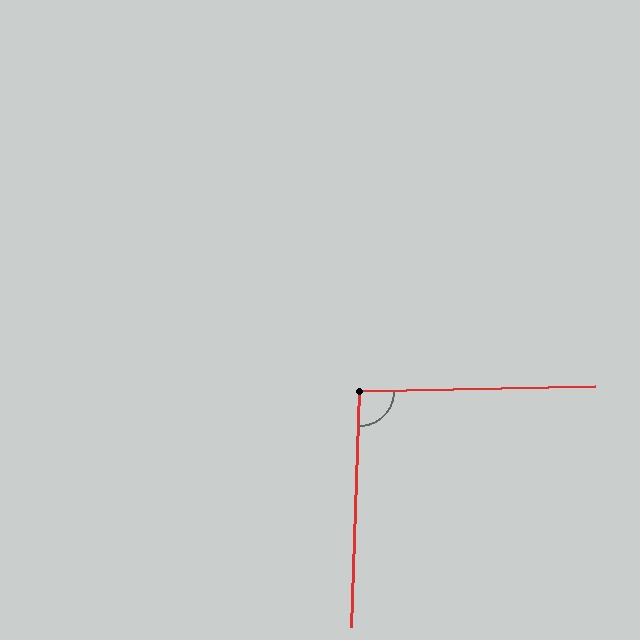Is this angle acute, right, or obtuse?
It is approximately a right angle.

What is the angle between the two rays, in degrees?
Approximately 93 degrees.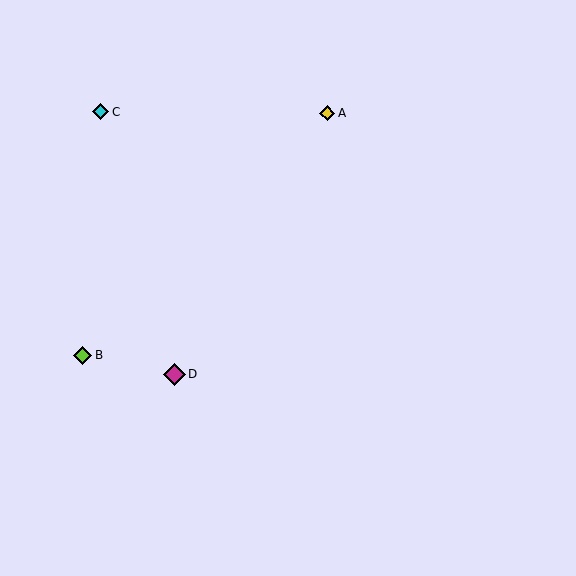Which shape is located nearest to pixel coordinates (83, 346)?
The lime diamond (labeled B) at (82, 355) is nearest to that location.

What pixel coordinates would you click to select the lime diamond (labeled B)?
Click at (82, 355) to select the lime diamond B.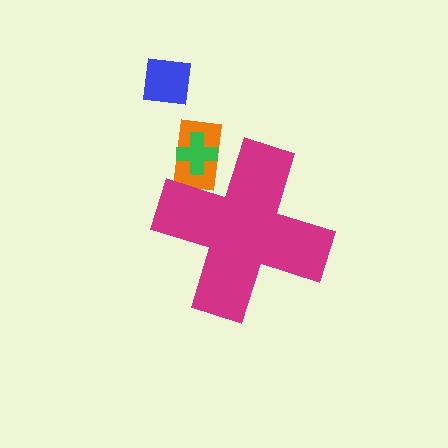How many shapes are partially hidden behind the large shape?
2 shapes are partially hidden.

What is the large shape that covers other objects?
A magenta cross.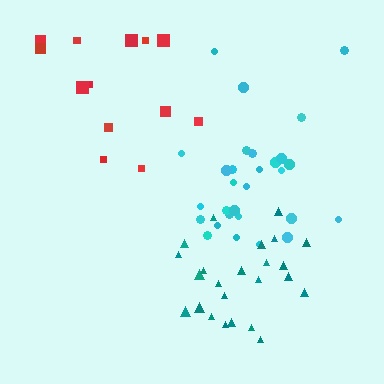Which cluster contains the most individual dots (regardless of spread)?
Cyan (29).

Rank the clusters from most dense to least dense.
teal, cyan, red.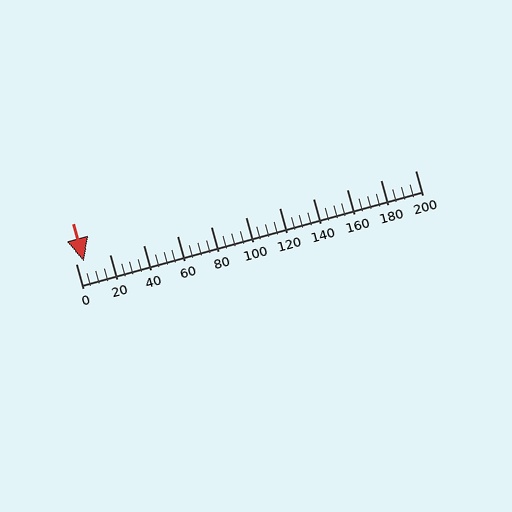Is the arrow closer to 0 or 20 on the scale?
The arrow is closer to 0.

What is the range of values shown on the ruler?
The ruler shows values from 0 to 200.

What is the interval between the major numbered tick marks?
The major tick marks are spaced 20 units apart.